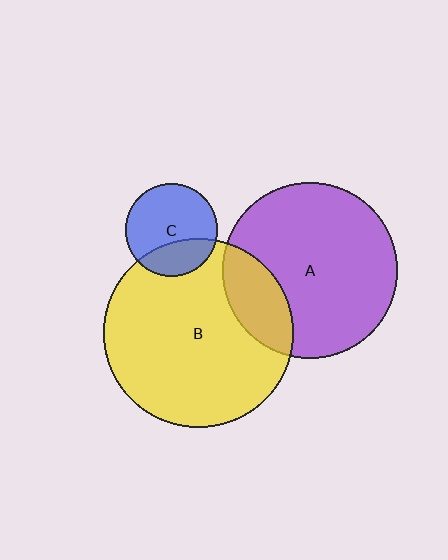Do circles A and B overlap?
Yes.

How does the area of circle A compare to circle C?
Approximately 3.6 times.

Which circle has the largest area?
Circle B (yellow).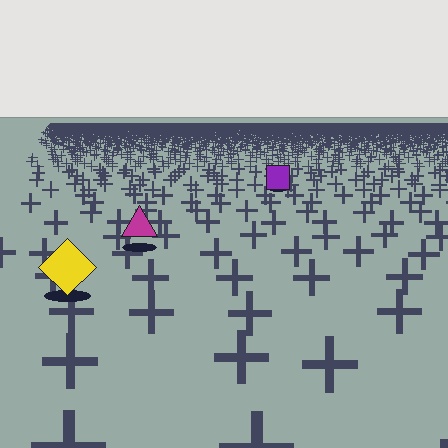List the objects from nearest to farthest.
From nearest to farthest: the yellow diamond, the magenta triangle, the purple square.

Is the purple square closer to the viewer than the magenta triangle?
No. The magenta triangle is closer — you can tell from the texture gradient: the ground texture is coarser near it.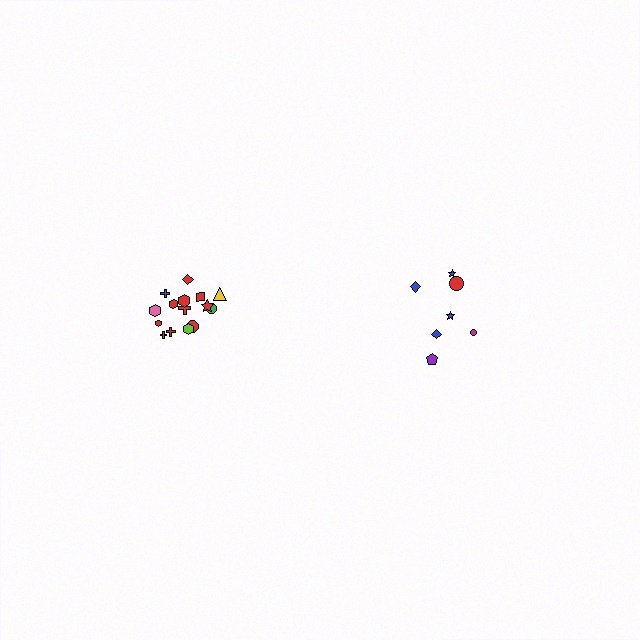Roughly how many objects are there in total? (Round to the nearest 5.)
Roughly 20 objects in total.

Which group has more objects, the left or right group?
The left group.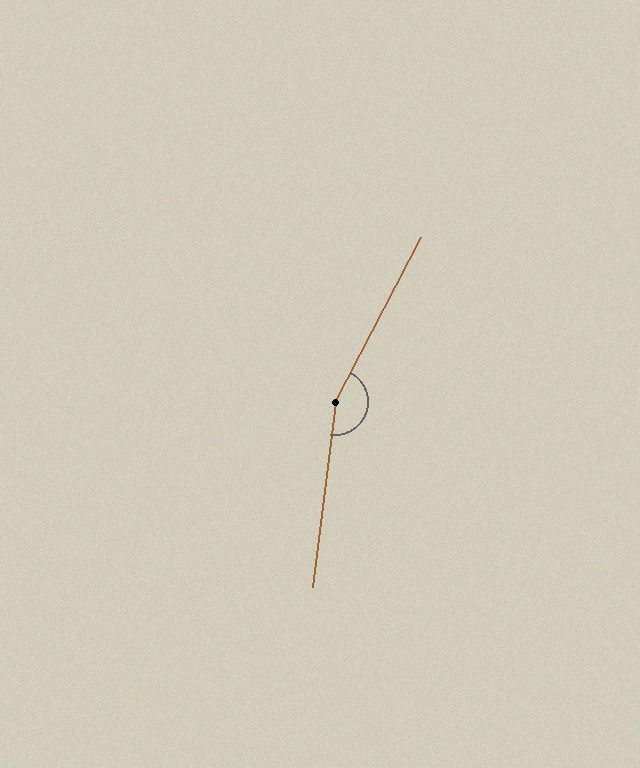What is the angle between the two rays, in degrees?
Approximately 159 degrees.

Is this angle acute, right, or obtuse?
It is obtuse.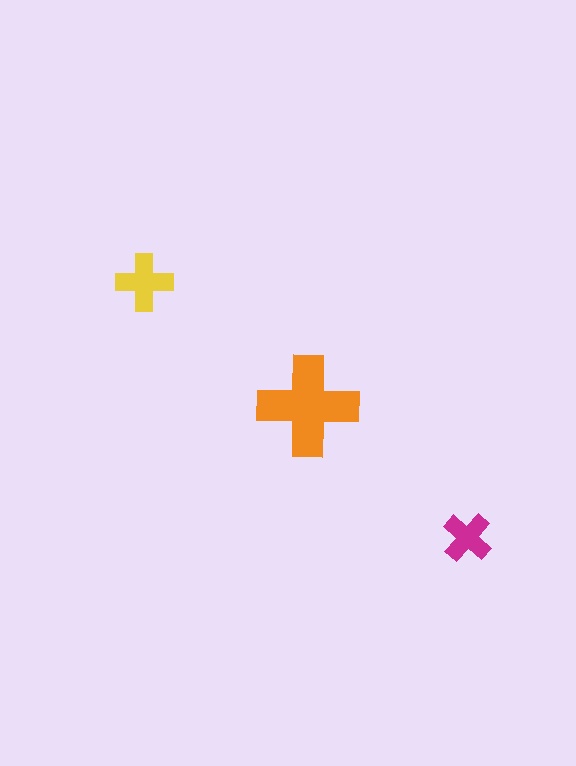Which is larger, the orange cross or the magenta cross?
The orange one.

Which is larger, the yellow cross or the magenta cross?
The yellow one.